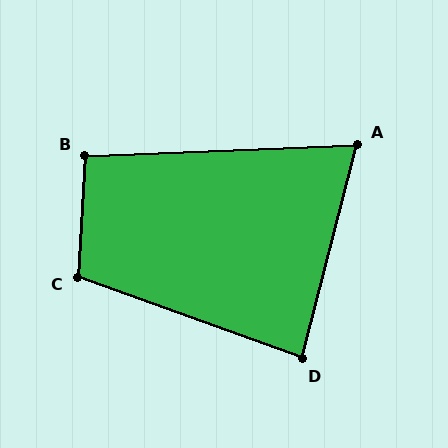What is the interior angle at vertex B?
Approximately 95 degrees (obtuse).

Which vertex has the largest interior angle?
C, at approximately 107 degrees.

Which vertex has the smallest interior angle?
A, at approximately 73 degrees.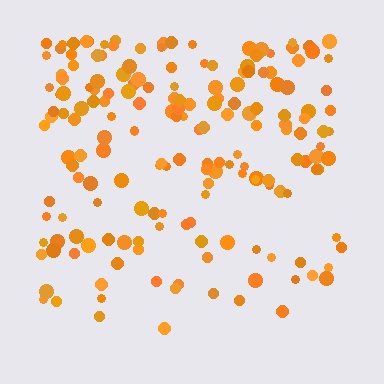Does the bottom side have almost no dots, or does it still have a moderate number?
Still a moderate number, just noticeably fewer than the top.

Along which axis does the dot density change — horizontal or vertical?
Vertical.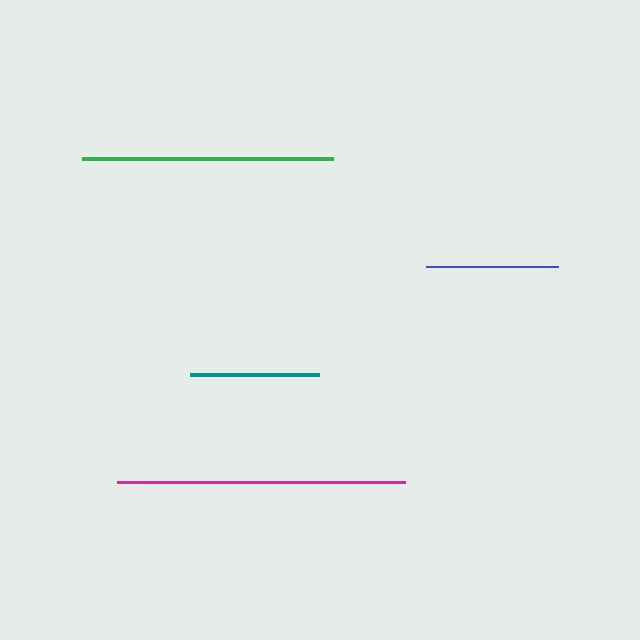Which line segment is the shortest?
The teal line is the shortest at approximately 129 pixels.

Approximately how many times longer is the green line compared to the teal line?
The green line is approximately 2.0 times the length of the teal line.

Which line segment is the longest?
The magenta line is the longest at approximately 288 pixels.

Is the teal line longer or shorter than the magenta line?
The magenta line is longer than the teal line.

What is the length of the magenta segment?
The magenta segment is approximately 288 pixels long.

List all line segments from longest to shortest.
From longest to shortest: magenta, green, blue, teal.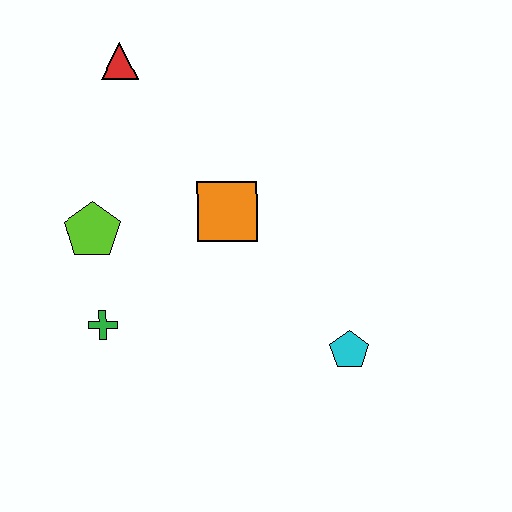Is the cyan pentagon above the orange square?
No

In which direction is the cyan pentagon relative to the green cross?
The cyan pentagon is to the right of the green cross.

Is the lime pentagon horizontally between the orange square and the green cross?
No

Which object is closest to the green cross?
The lime pentagon is closest to the green cross.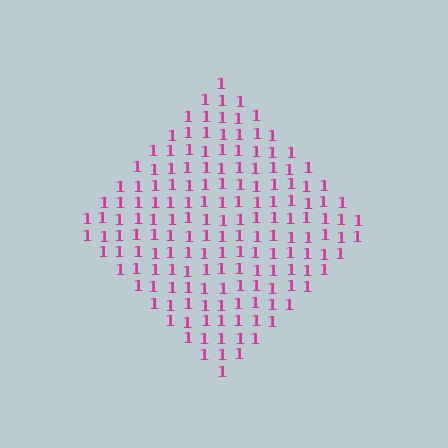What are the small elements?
The small elements are digit 1's.